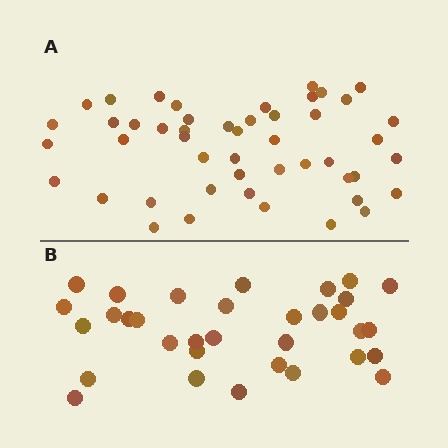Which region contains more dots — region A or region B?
Region A (the top region) has more dots.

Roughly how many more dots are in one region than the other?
Region A has approximately 15 more dots than region B.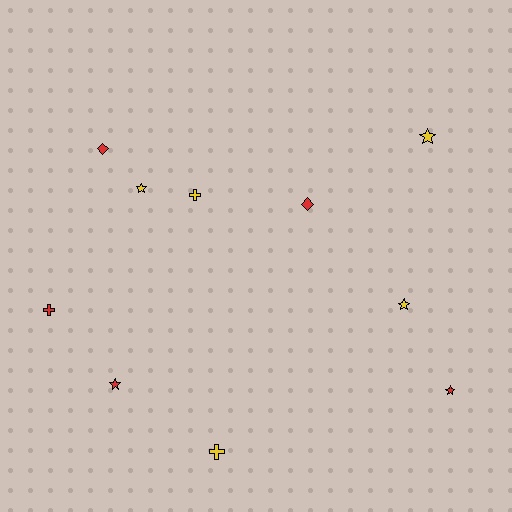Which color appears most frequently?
Yellow, with 5 objects.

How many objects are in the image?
There are 10 objects.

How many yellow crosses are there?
There are 2 yellow crosses.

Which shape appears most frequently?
Star, with 5 objects.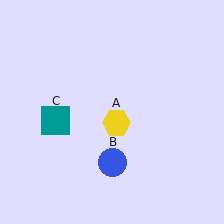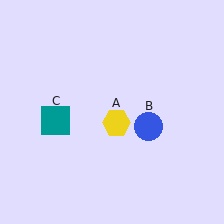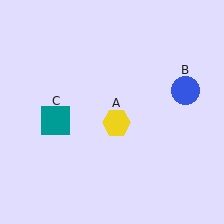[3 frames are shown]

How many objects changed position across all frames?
1 object changed position: blue circle (object B).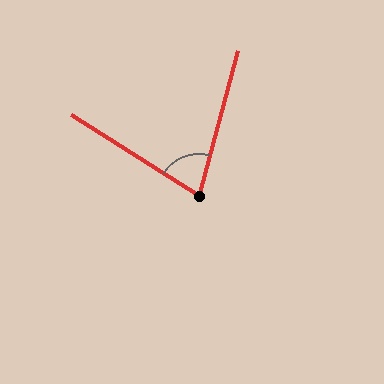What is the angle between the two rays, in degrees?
Approximately 73 degrees.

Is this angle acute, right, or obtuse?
It is acute.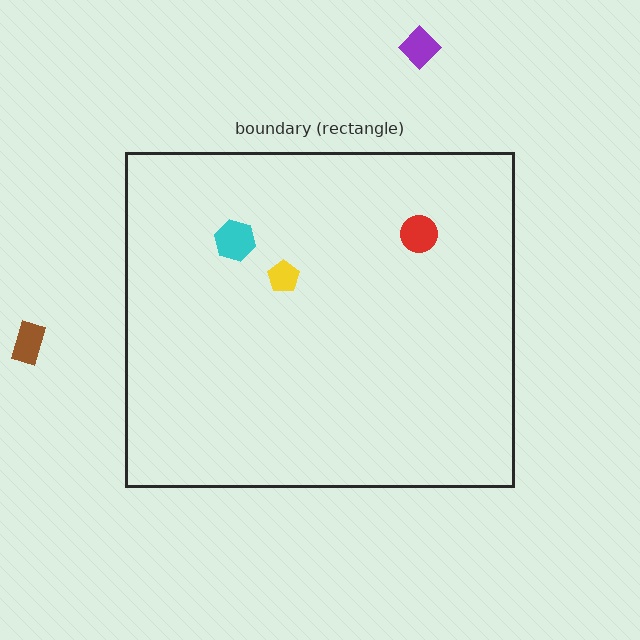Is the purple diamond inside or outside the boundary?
Outside.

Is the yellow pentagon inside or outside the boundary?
Inside.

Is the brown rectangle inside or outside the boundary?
Outside.